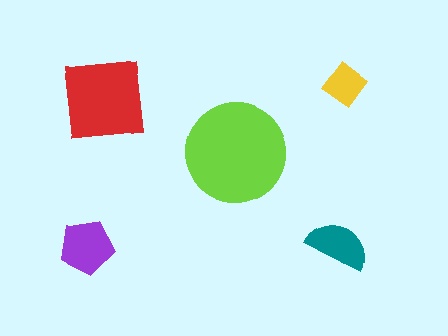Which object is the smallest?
The yellow diamond.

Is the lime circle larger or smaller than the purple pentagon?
Larger.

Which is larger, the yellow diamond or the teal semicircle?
The teal semicircle.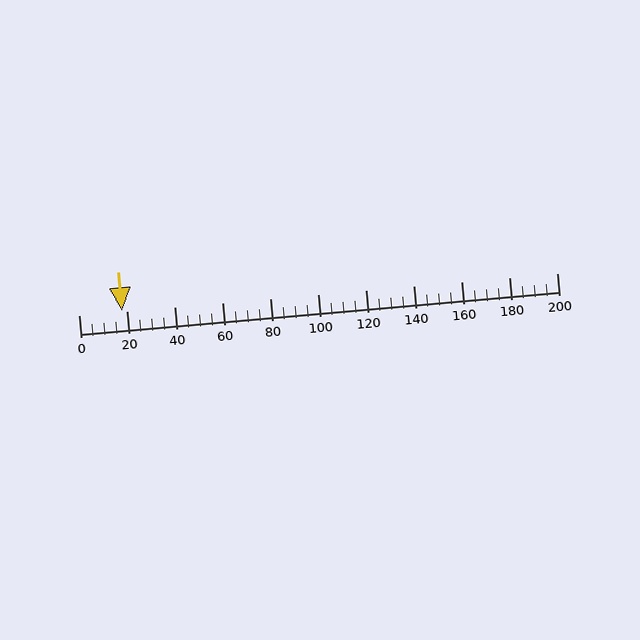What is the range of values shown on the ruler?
The ruler shows values from 0 to 200.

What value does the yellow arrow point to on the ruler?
The yellow arrow points to approximately 18.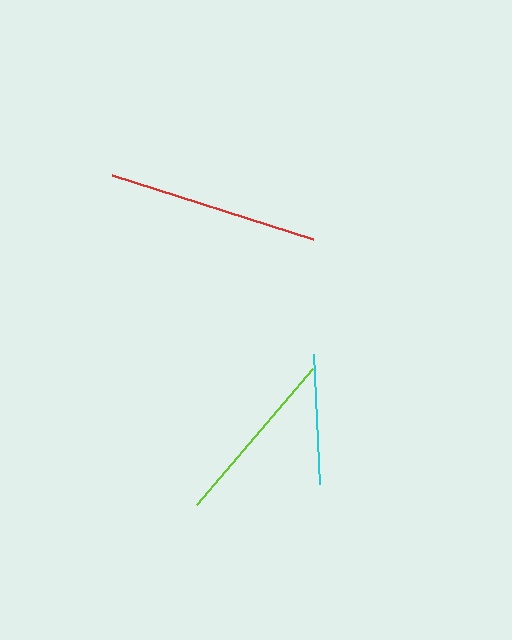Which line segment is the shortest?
The cyan line is the shortest at approximately 129 pixels.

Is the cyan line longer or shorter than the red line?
The red line is longer than the cyan line.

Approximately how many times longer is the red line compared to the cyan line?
The red line is approximately 1.6 times the length of the cyan line.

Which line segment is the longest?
The red line is the longest at approximately 211 pixels.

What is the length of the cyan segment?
The cyan segment is approximately 129 pixels long.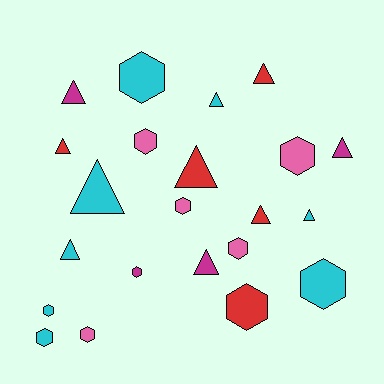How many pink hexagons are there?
There are 5 pink hexagons.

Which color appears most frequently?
Cyan, with 8 objects.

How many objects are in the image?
There are 22 objects.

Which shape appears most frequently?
Hexagon, with 11 objects.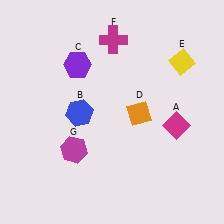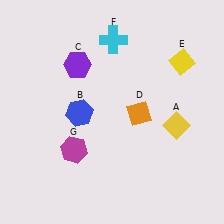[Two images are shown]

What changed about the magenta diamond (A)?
In Image 1, A is magenta. In Image 2, it changed to yellow.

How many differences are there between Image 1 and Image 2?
There are 2 differences between the two images.